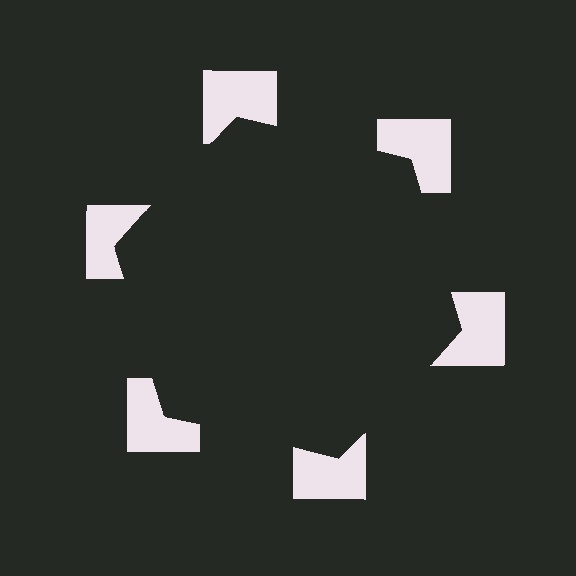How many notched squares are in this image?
There are 6 — one at each vertex of the illusory hexagon.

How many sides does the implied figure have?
6 sides.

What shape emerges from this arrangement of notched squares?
An illusory hexagon — its edges are inferred from the aligned wedge cuts in the notched squares, not physically drawn.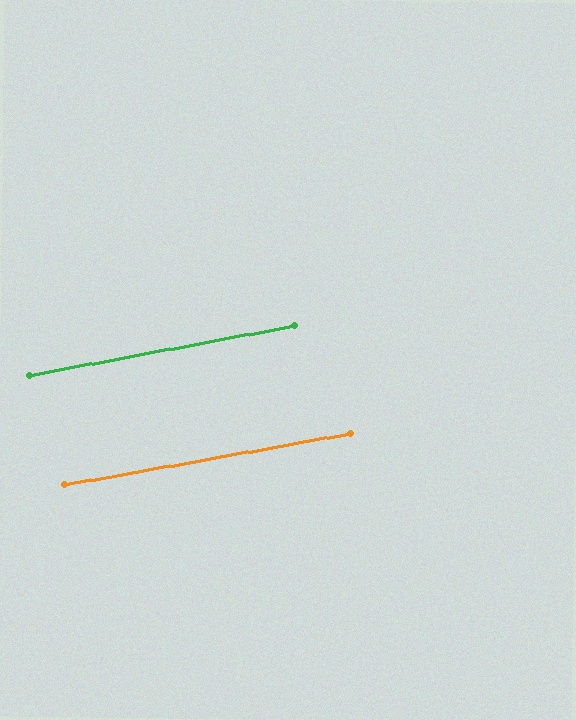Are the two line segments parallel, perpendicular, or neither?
Parallel — their directions differ by only 0.4°.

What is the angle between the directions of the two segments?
Approximately 0 degrees.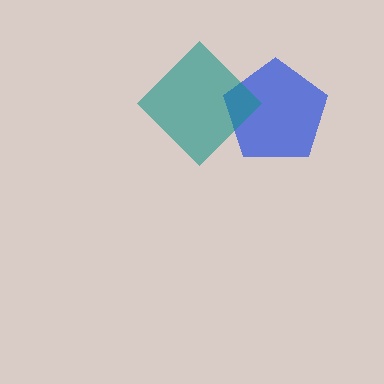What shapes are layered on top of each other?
The layered shapes are: a blue pentagon, a teal diamond.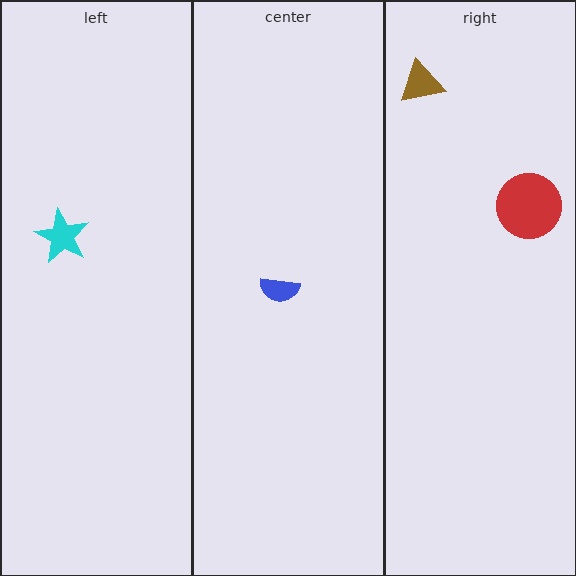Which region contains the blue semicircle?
The center region.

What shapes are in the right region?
The brown triangle, the red circle.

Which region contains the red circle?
The right region.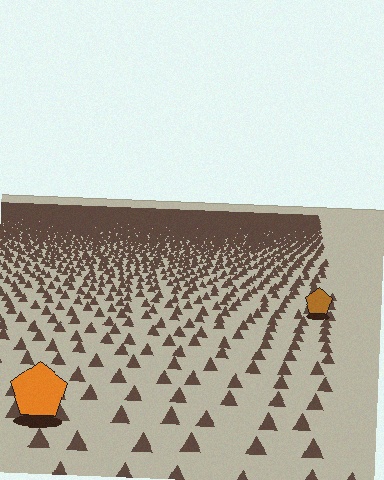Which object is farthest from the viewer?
The brown pentagon is farthest from the viewer. It appears smaller and the ground texture around it is denser.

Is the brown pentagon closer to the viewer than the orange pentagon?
No. The orange pentagon is closer — you can tell from the texture gradient: the ground texture is coarser near it.